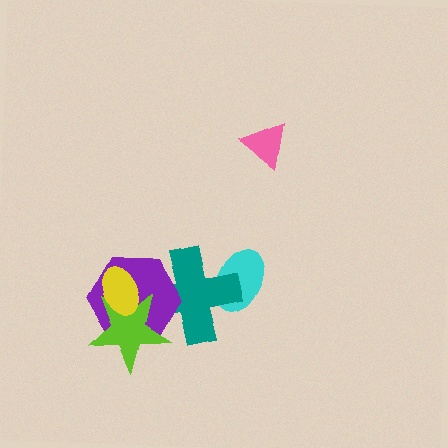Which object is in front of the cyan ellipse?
The teal cross is in front of the cyan ellipse.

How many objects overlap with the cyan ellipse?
1 object overlaps with the cyan ellipse.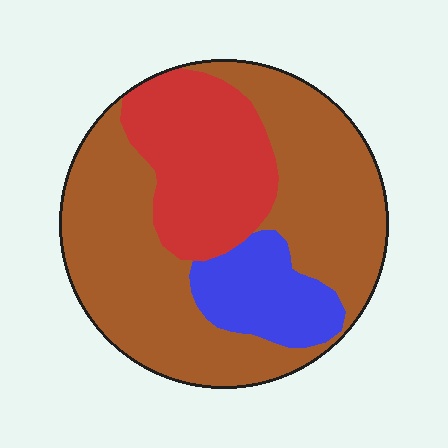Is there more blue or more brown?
Brown.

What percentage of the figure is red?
Red takes up about one quarter (1/4) of the figure.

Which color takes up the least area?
Blue, at roughly 15%.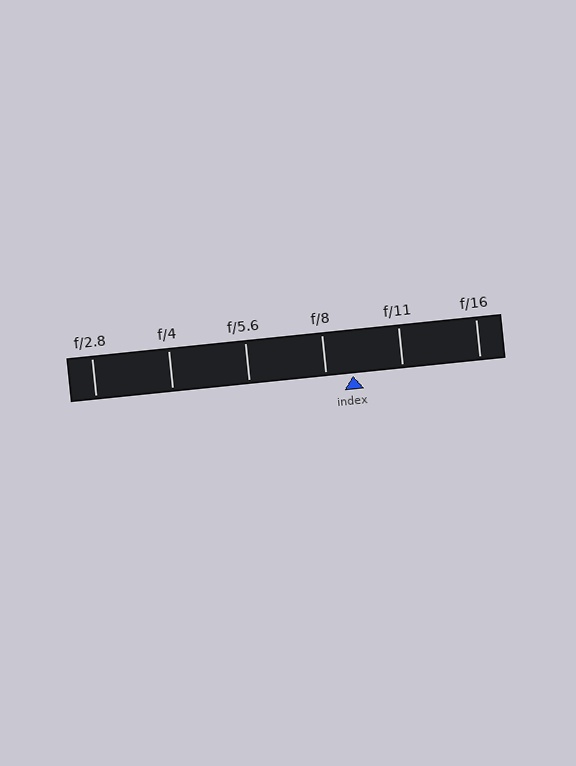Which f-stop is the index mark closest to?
The index mark is closest to f/8.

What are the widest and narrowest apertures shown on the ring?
The widest aperture shown is f/2.8 and the narrowest is f/16.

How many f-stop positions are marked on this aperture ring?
There are 6 f-stop positions marked.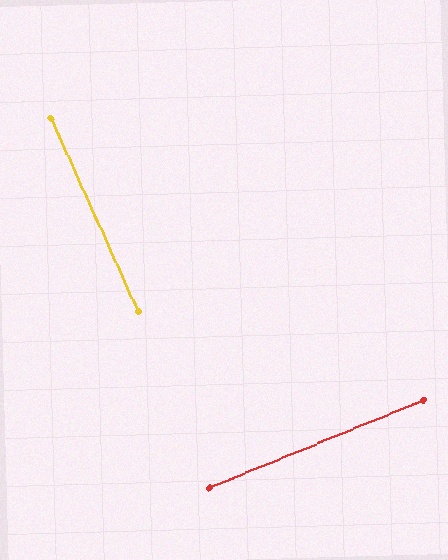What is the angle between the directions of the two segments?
Approximately 88 degrees.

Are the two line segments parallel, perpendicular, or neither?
Perpendicular — they meet at approximately 88°.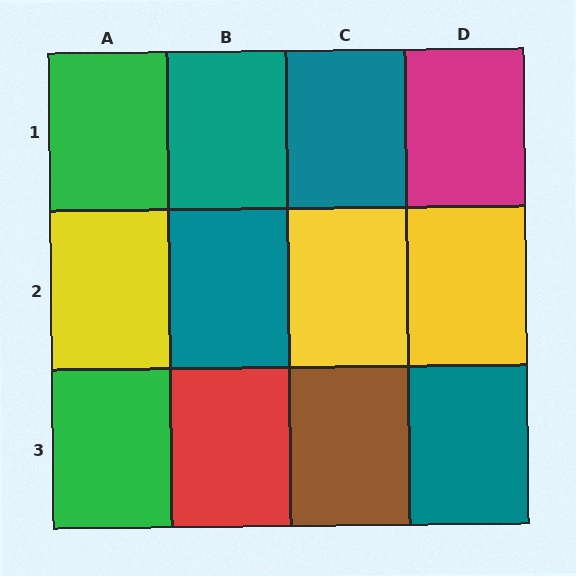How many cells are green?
2 cells are green.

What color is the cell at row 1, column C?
Teal.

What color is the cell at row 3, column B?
Red.